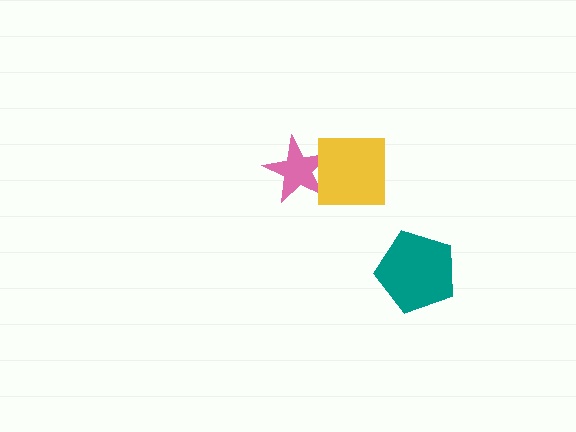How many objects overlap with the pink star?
1 object overlaps with the pink star.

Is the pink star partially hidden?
Yes, it is partially covered by another shape.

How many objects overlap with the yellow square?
1 object overlaps with the yellow square.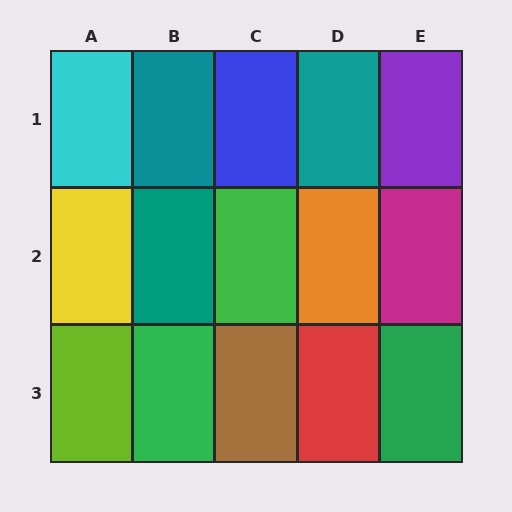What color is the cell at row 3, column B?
Green.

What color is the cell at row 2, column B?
Teal.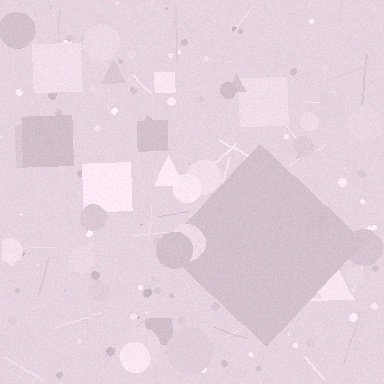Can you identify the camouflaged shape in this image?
The camouflaged shape is a diamond.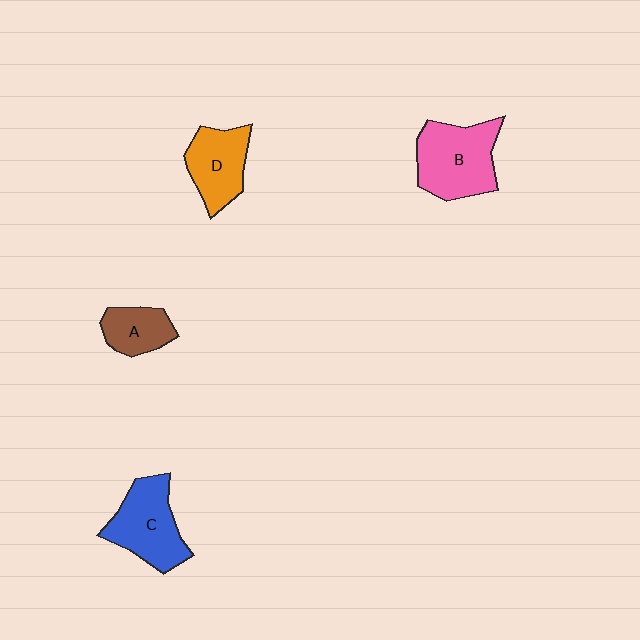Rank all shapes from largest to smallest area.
From largest to smallest: B (pink), C (blue), D (orange), A (brown).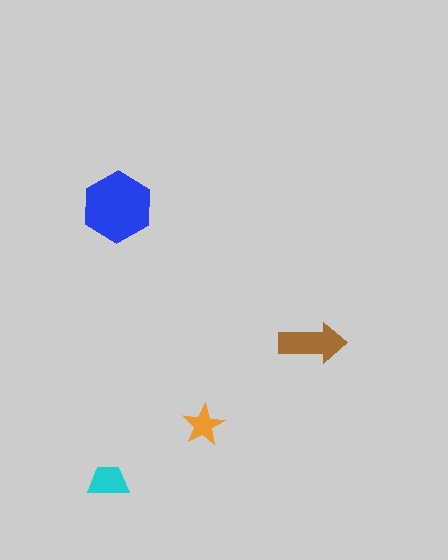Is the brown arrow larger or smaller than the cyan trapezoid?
Larger.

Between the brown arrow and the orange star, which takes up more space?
The brown arrow.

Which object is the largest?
The blue hexagon.